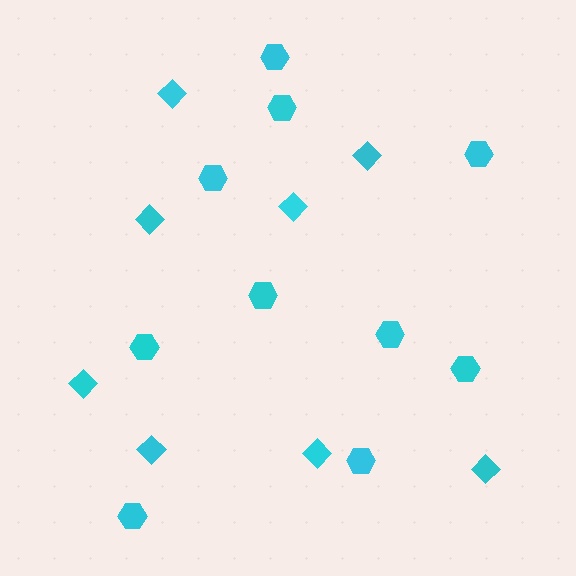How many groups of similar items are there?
There are 2 groups: one group of hexagons (10) and one group of diamonds (8).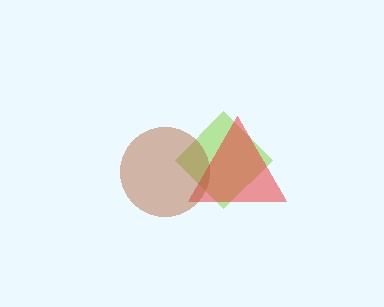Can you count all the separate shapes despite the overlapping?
Yes, there are 3 separate shapes.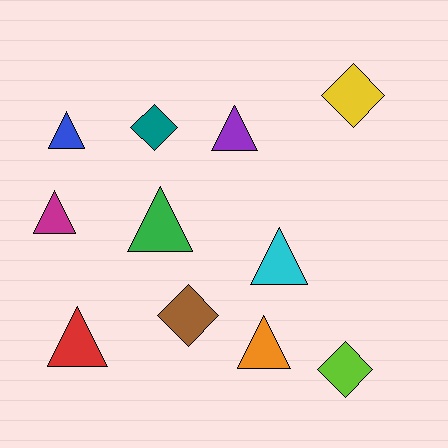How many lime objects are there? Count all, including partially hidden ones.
There is 1 lime object.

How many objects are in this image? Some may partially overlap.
There are 11 objects.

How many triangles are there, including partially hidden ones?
There are 7 triangles.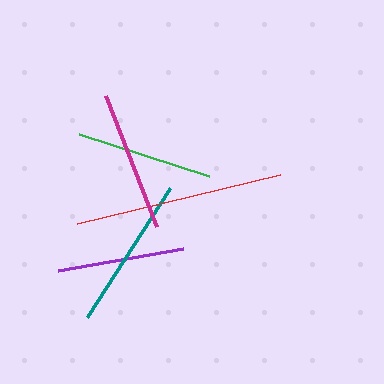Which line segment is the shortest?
The purple line is the shortest at approximately 127 pixels.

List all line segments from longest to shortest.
From longest to shortest: red, teal, magenta, green, purple.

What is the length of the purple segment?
The purple segment is approximately 127 pixels long.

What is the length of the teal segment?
The teal segment is approximately 154 pixels long.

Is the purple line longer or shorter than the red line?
The red line is longer than the purple line.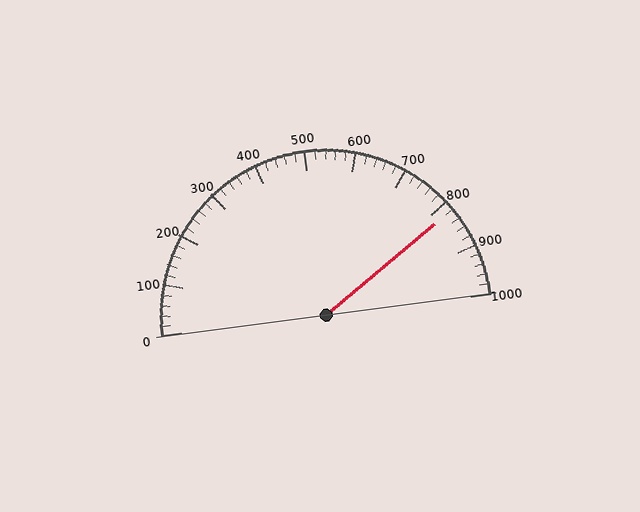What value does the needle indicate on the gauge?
The needle indicates approximately 820.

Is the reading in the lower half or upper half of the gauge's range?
The reading is in the upper half of the range (0 to 1000).